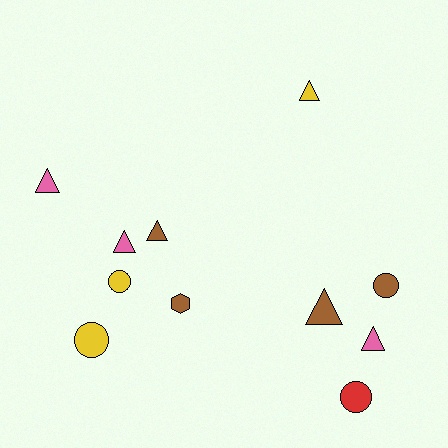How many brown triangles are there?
There are 2 brown triangles.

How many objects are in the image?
There are 11 objects.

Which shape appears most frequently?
Triangle, with 6 objects.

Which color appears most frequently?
Brown, with 4 objects.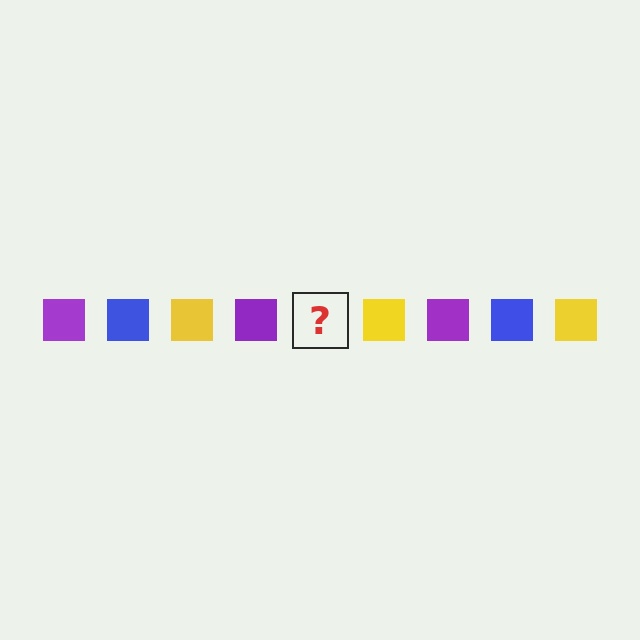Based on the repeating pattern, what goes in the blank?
The blank should be a blue square.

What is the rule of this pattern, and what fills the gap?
The rule is that the pattern cycles through purple, blue, yellow squares. The gap should be filled with a blue square.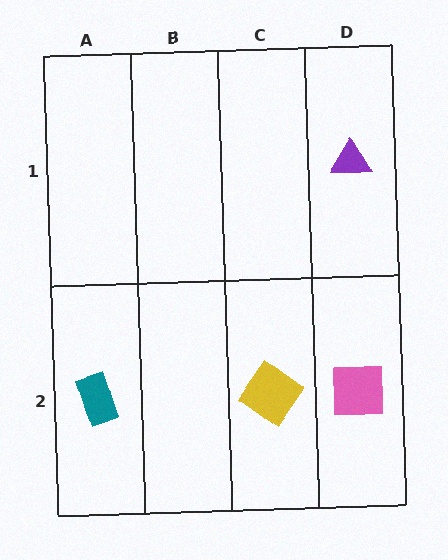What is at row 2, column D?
A pink square.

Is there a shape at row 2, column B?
No, that cell is empty.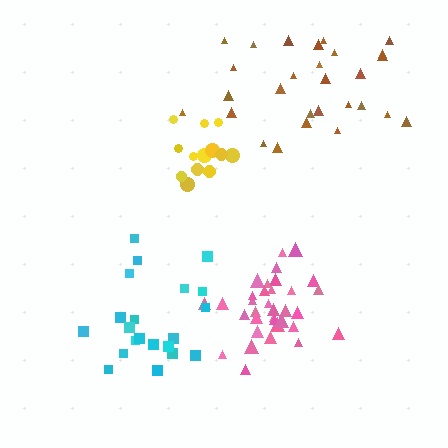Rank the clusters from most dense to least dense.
pink, yellow, cyan, brown.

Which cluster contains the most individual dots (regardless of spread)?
Pink (34).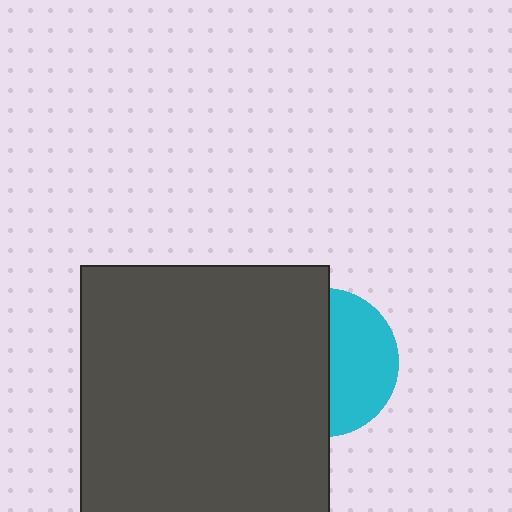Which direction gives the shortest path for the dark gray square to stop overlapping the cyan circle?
Moving left gives the shortest separation.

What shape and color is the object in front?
The object in front is a dark gray square.